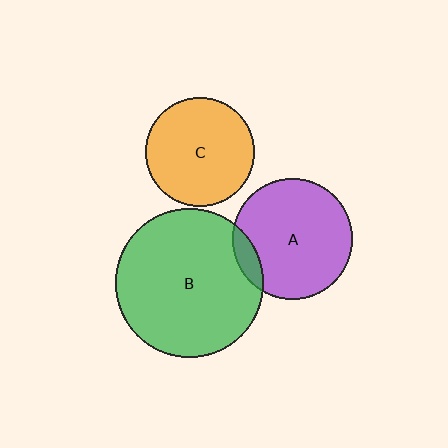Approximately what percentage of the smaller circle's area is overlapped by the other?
Approximately 10%.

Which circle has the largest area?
Circle B (green).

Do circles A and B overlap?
Yes.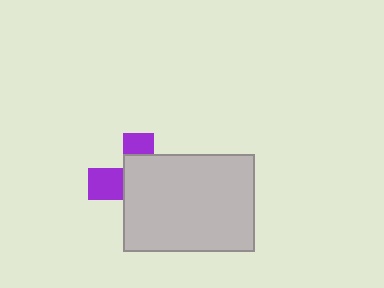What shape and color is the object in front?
The object in front is a light gray rectangle.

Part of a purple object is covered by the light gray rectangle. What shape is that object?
It is a cross.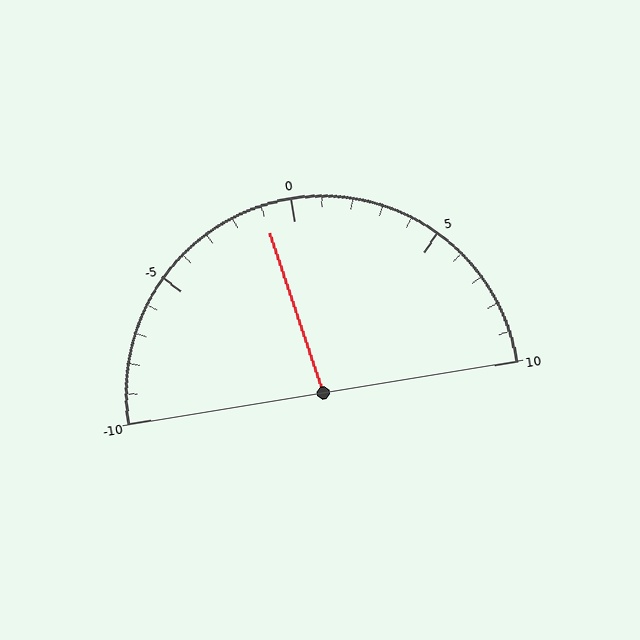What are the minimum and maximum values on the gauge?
The gauge ranges from -10 to 10.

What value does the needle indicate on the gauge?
The needle indicates approximately -1.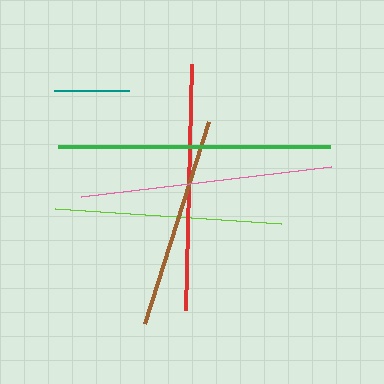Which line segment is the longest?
The green line is the longest at approximately 273 pixels.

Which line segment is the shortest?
The teal line is the shortest at approximately 75 pixels.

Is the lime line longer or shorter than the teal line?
The lime line is longer than the teal line.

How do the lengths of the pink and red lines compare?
The pink and red lines are approximately the same length.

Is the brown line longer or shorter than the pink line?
The pink line is longer than the brown line.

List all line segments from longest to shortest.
From longest to shortest: green, pink, red, lime, brown, teal.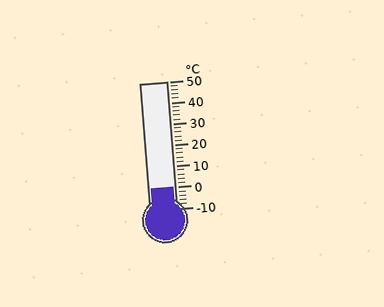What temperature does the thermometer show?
The thermometer shows approximately 0°C.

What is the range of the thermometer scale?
The thermometer scale ranges from -10°C to 50°C.